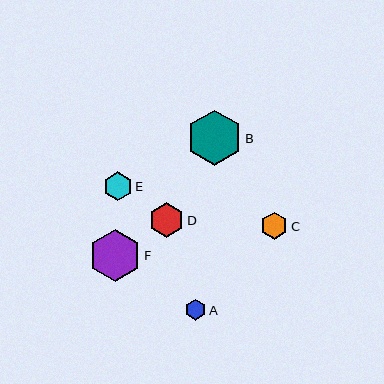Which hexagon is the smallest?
Hexagon A is the smallest with a size of approximately 21 pixels.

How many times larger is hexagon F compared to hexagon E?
Hexagon F is approximately 1.8 times the size of hexagon E.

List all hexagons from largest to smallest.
From largest to smallest: B, F, D, E, C, A.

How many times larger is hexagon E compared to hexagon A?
Hexagon E is approximately 1.4 times the size of hexagon A.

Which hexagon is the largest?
Hexagon B is the largest with a size of approximately 55 pixels.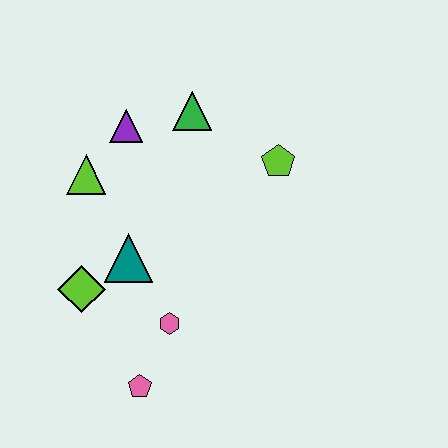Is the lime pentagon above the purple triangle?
No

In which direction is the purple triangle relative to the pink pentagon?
The purple triangle is above the pink pentagon.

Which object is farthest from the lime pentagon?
The pink pentagon is farthest from the lime pentagon.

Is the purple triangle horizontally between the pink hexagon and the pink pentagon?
No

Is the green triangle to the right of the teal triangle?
Yes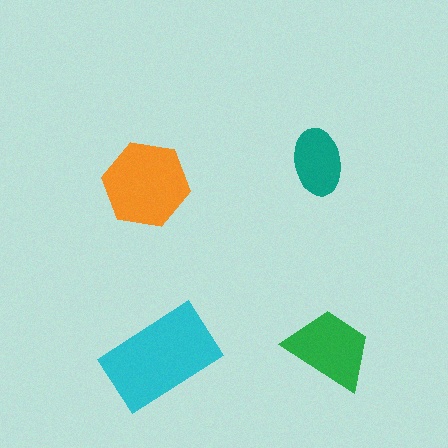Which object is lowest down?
The cyan rectangle is bottommost.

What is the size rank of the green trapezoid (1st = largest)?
3rd.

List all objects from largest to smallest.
The cyan rectangle, the orange hexagon, the green trapezoid, the teal ellipse.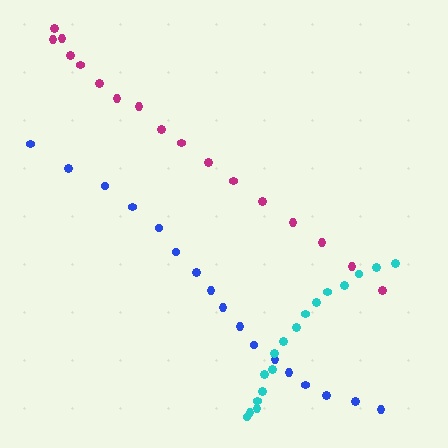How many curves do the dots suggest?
There are 3 distinct paths.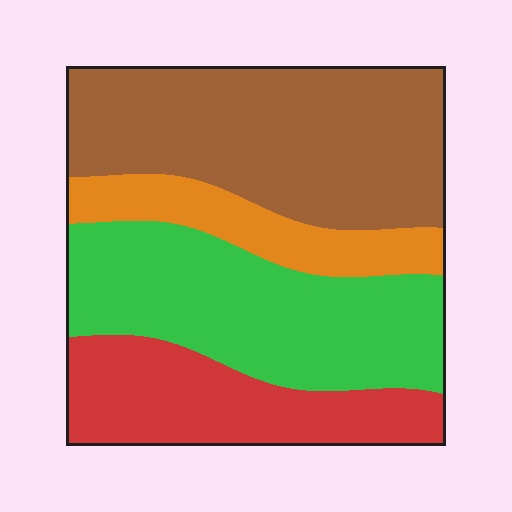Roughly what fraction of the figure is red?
Red covers 21% of the figure.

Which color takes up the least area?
Orange, at roughly 15%.